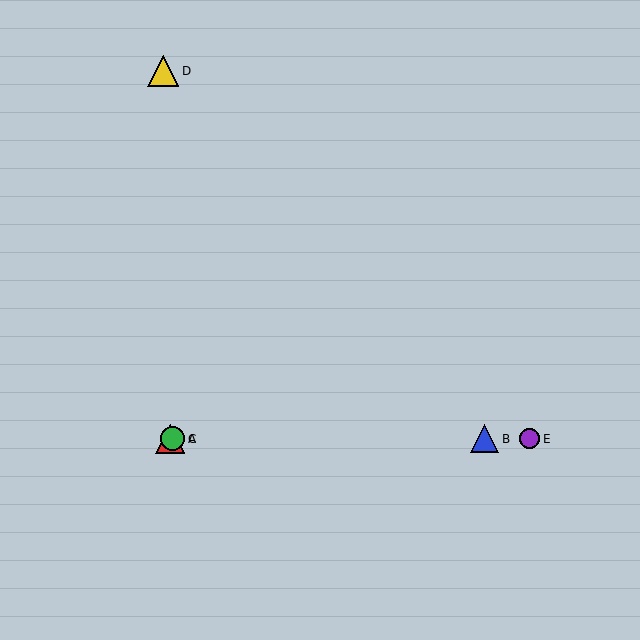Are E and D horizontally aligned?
No, E is at y≈439 and D is at y≈71.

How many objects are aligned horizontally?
4 objects (A, B, C, E) are aligned horizontally.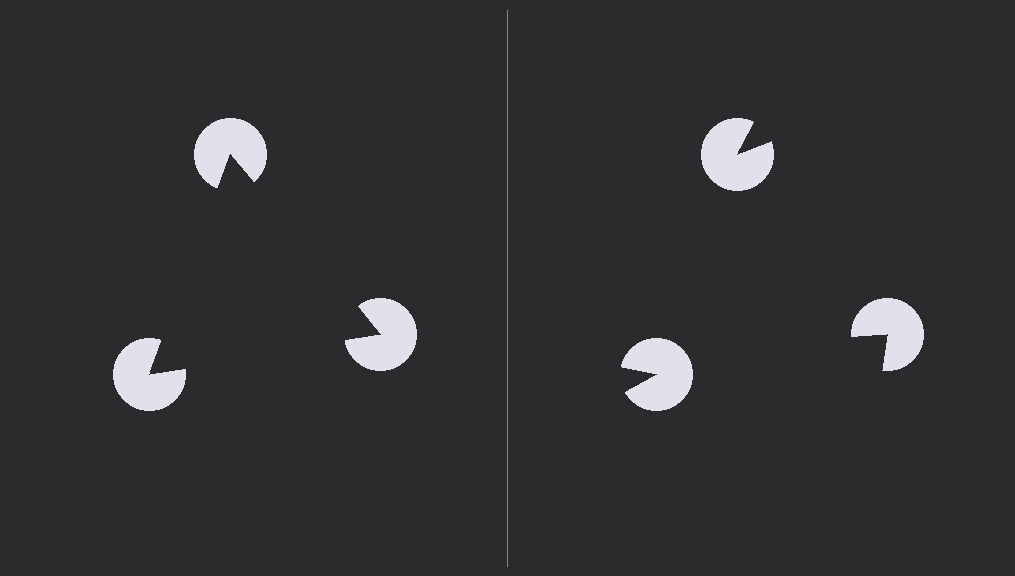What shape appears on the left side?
An illusory triangle.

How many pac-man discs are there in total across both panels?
6 — 3 on each side.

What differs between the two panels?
The pac-man discs are positioned identically on both sides; only the wedge orientations differ. On the left they align to a triangle; on the right they are misaligned.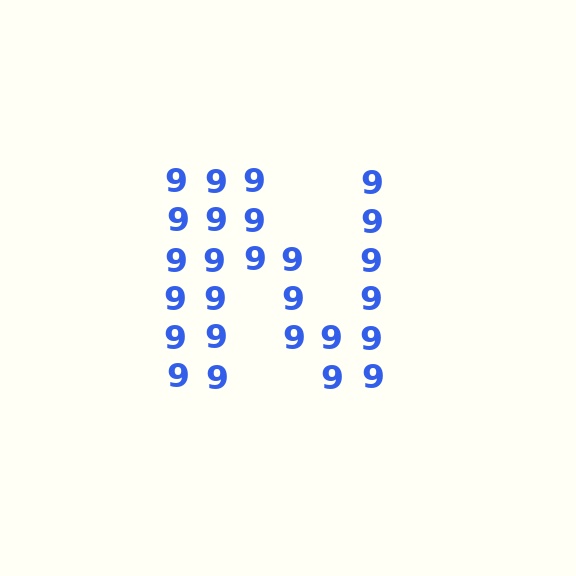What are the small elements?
The small elements are digit 9's.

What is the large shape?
The large shape is the letter N.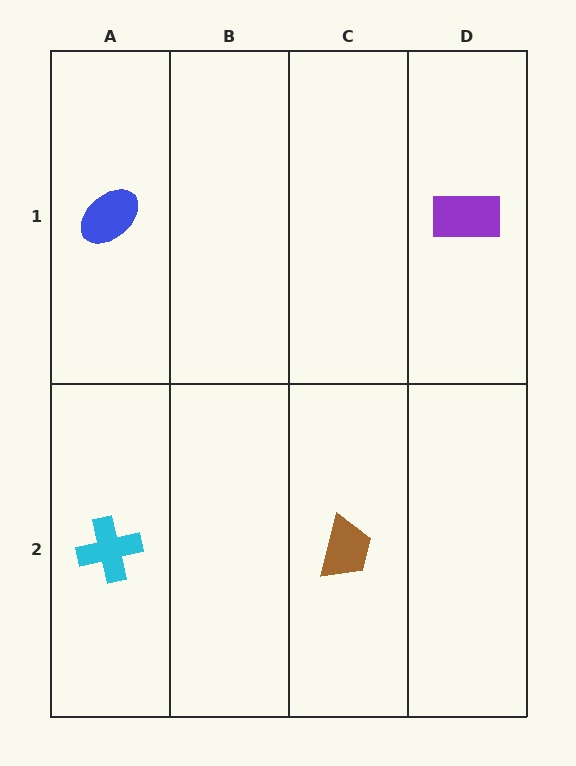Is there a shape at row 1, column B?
No, that cell is empty.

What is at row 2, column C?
A brown trapezoid.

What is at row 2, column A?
A cyan cross.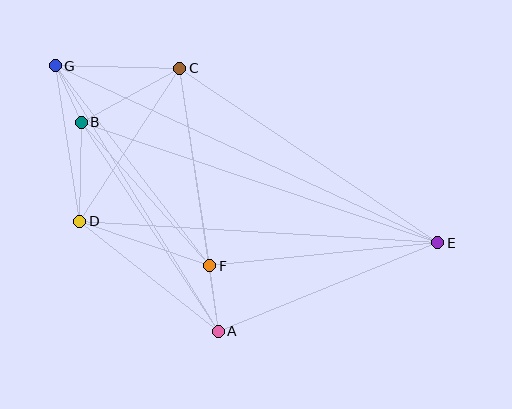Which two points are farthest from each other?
Points E and G are farthest from each other.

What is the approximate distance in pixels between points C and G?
The distance between C and G is approximately 125 pixels.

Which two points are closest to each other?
Points B and G are closest to each other.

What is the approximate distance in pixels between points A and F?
The distance between A and F is approximately 66 pixels.